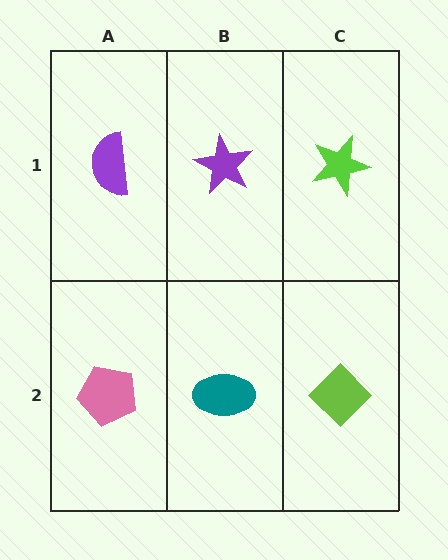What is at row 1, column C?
A lime star.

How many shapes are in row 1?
3 shapes.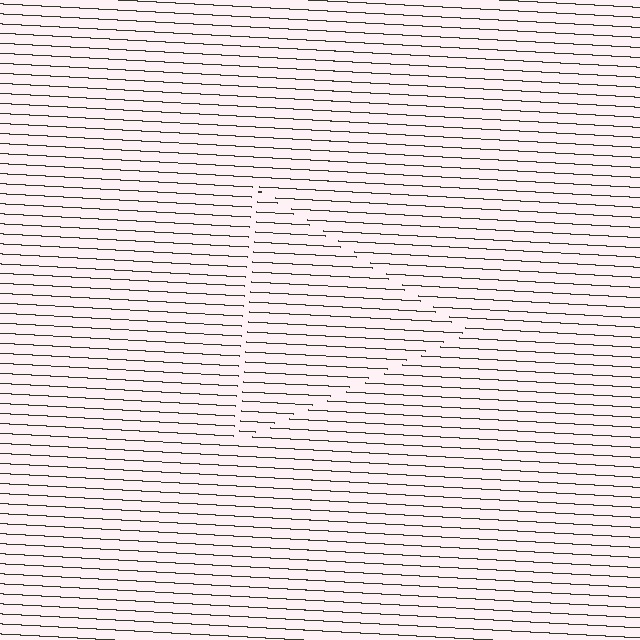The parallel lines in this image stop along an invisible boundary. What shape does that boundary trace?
An illusory triangle. The interior of the shape contains the same grating, shifted by half a period — the contour is defined by the phase discontinuity where line-ends from the inner and outer gratings abut.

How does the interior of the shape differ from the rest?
The interior of the shape contains the same grating, shifted by half a period — the contour is defined by the phase discontinuity where line-ends from the inner and outer gratings abut.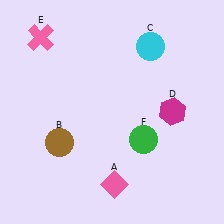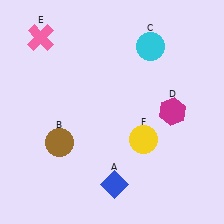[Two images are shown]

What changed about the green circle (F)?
In Image 1, F is green. In Image 2, it changed to yellow.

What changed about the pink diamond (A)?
In Image 1, A is pink. In Image 2, it changed to blue.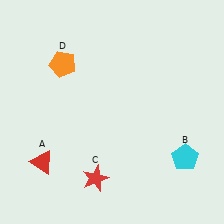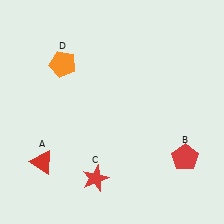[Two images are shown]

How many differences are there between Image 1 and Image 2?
There is 1 difference between the two images.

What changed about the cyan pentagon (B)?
In Image 1, B is cyan. In Image 2, it changed to red.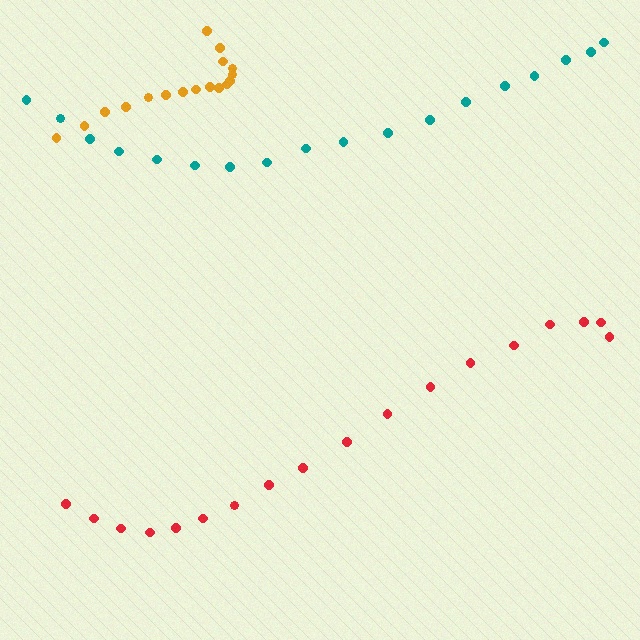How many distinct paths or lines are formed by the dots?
There are 3 distinct paths.